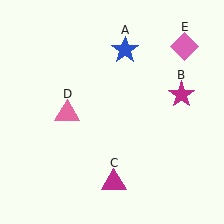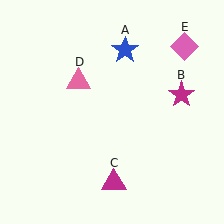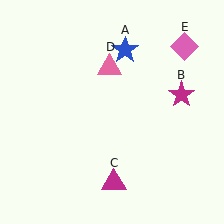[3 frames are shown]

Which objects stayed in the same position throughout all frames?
Blue star (object A) and magenta star (object B) and magenta triangle (object C) and pink diamond (object E) remained stationary.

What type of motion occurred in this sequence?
The pink triangle (object D) rotated clockwise around the center of the scene.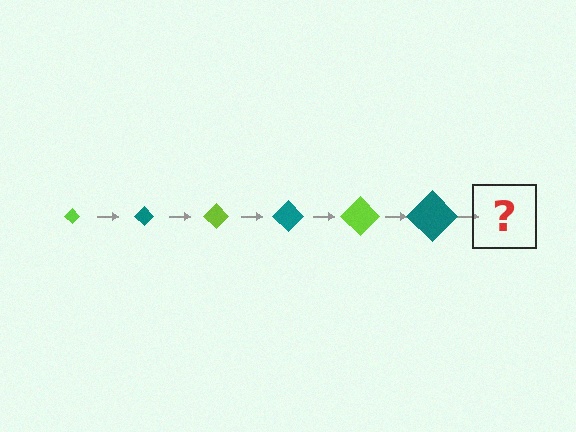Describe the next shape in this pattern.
It should be a lime diamond, larger than the previous one.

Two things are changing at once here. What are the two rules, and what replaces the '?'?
The two rules are that the diamond grows larger each step and the color cycles through lime and teal. The '?' should be a lime diamond, larger than the previous one.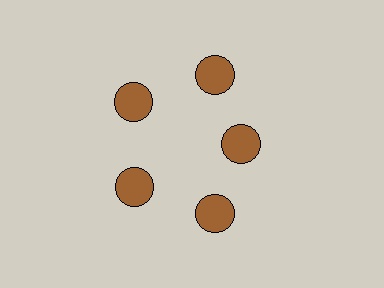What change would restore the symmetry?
The symmetry would be restored by moving it outward, back onto the ring so that all 5 circles sit at equal angles and equal distance from the center.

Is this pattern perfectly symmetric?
No. The 5 brown circles are arranged in a ring, but one element near the 3 o'clock position is pulled inward toward the center, breaking the 5-fold rotational symmetry.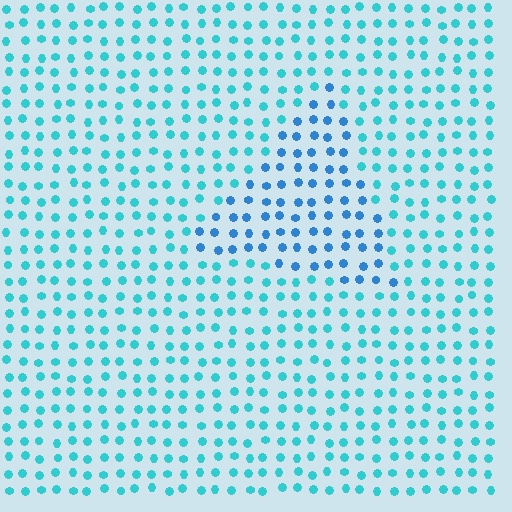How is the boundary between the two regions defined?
The boundary is defined purely by a slight shift in hue (about 28 degrees). Spacing, size, and orientation are identical on both sides.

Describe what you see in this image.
The image is filled with small cyan elements in a uniform arrangement. A triangle-shaped region is visible where the elements are tinted to a slightly different hue, forming a subtle color boundary.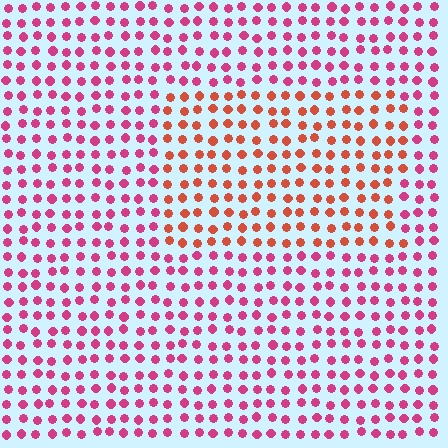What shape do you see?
I see a rectangle.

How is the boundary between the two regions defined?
The boundary is defined purely by a slight shift in hue (about 38 degrees). Spacing, size, and orientation are identical on both sides.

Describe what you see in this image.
The image is filled with small magenta elements in a uniform arrangement. A rectangle-shaped region is visible where the elements are tinted to a slightly different hue, forming a subtle color boundary.